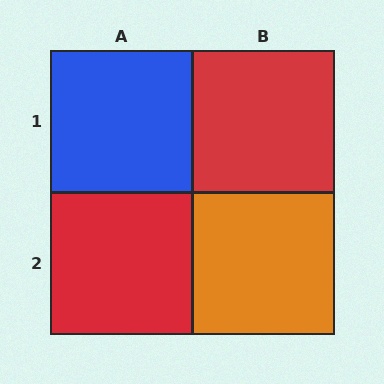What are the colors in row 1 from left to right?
Blue, red.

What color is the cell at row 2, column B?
Orange.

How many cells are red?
2 cells are red.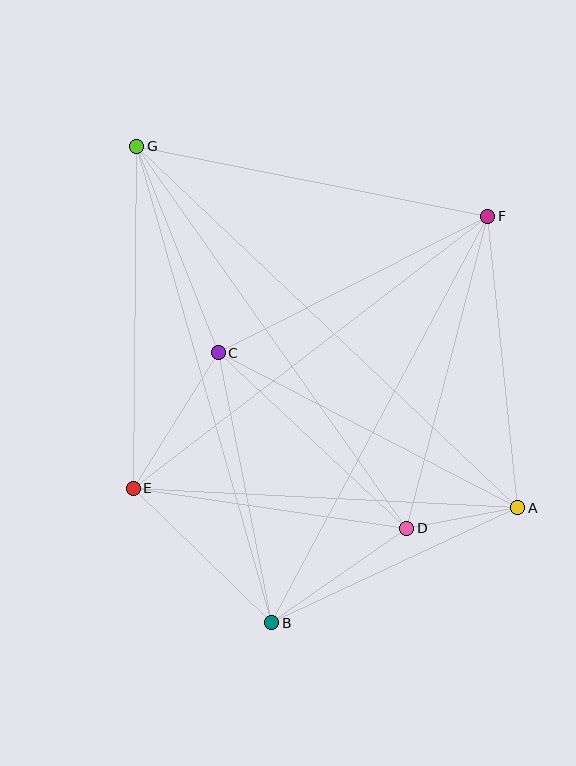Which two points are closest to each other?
Points A and D are closest to each other.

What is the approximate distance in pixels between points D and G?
The distance between D and G is approximately 468 pixels.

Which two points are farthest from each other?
Points A and G are farthest from each other.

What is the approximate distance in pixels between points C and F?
The distance between C and F is approximately 302 pixels.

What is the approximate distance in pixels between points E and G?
The distance between E and G is approximately 342 pixels.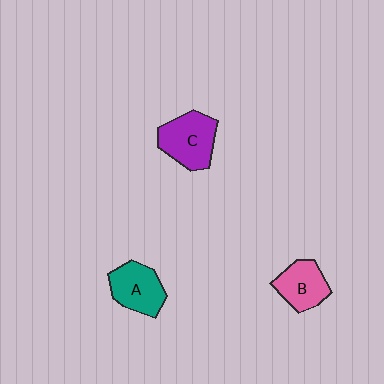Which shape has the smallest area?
Shape B (pink).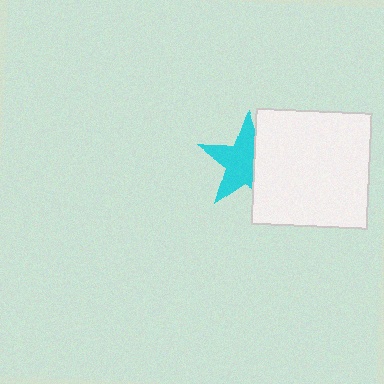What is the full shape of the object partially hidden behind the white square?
The partially hidden object is a cyan star.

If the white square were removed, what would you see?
You would see the complete cyan star.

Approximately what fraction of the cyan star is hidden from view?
Roughly 37% of the cyan star is hidden behind the white square.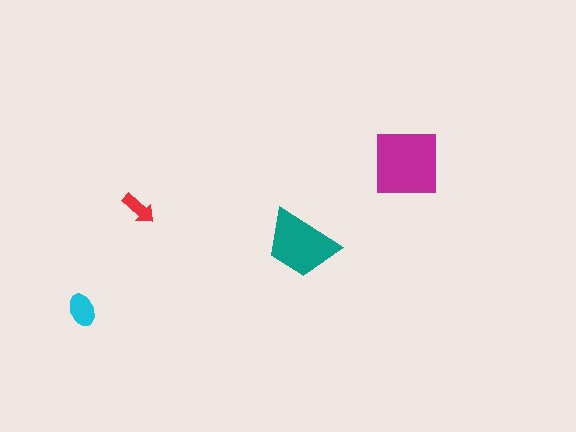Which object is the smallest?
The red arrow.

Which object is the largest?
The magenta square.